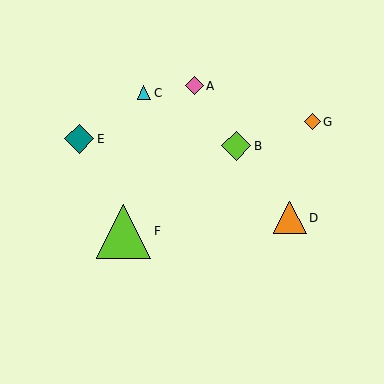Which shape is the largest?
The lime triangle (labeled F) is the largest.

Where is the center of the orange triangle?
The center of the orange triangle is at (290, 218).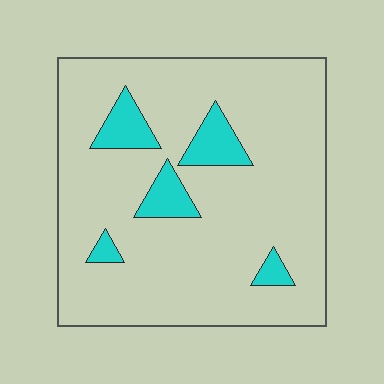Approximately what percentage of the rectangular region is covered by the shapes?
Approximately 10%.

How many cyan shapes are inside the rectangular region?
5.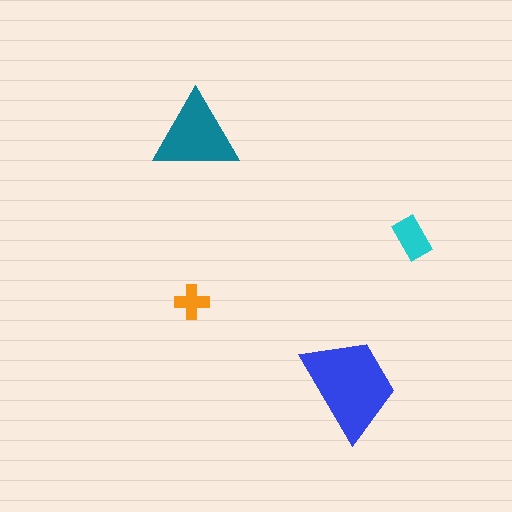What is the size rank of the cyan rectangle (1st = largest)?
3rd.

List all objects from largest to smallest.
The blue trapezoid, the teal triangle, the cyan rectangle, the orange cross.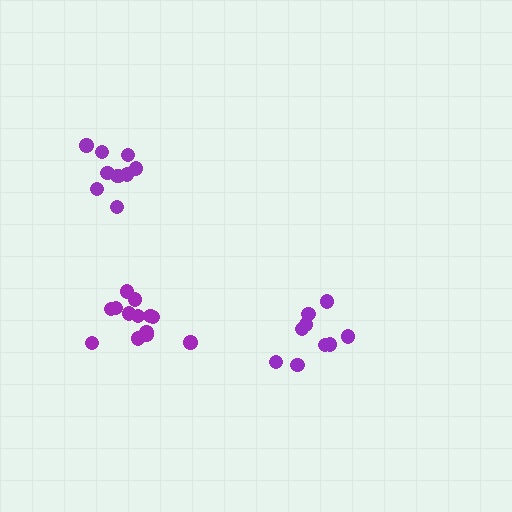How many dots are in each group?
Group 1: 9 dots, Group 2: 10 dots, Group 3: 13 dots (32 total).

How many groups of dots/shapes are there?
There are 3 groups.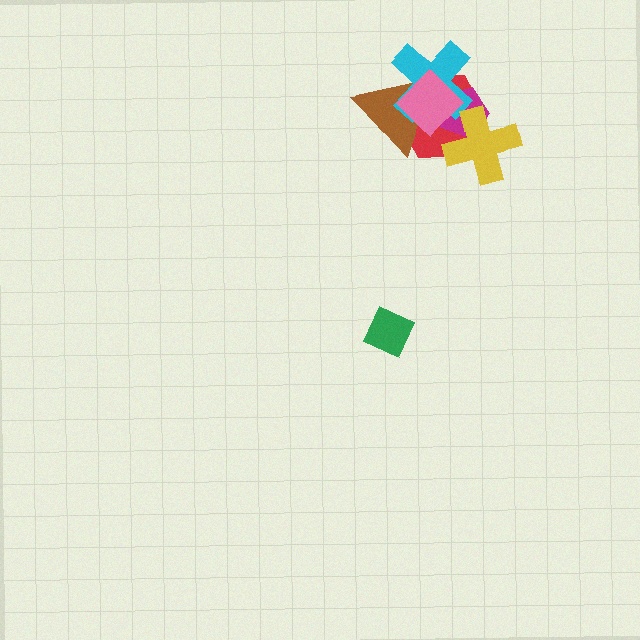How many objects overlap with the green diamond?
0 objects overlap with the green diamond.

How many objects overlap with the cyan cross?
4 objects overlap with the cyan cross.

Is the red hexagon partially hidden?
Yes, it is partially covered by another shape.